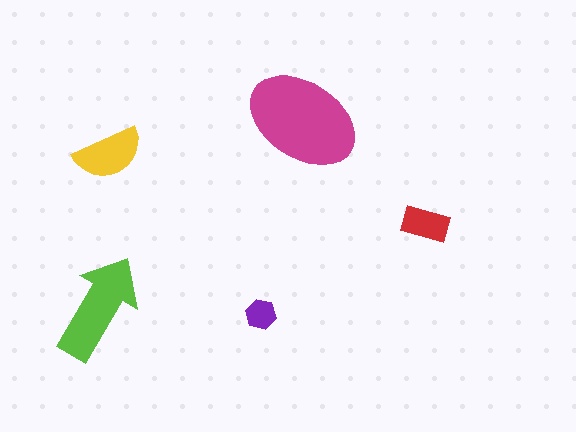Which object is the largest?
The magenta ellipse.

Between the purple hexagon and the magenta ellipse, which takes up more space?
The magenta ellipse.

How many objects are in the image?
There are 5 objects in the image.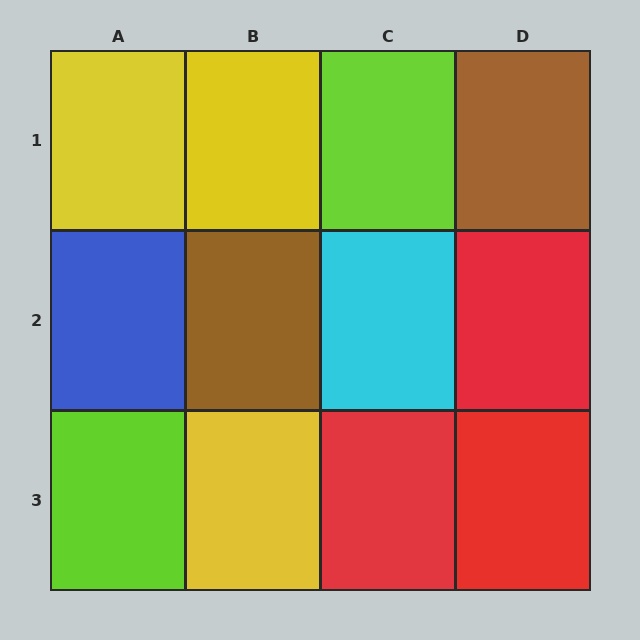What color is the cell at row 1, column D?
Brown.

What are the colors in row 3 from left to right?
Lime, yellow, red, red.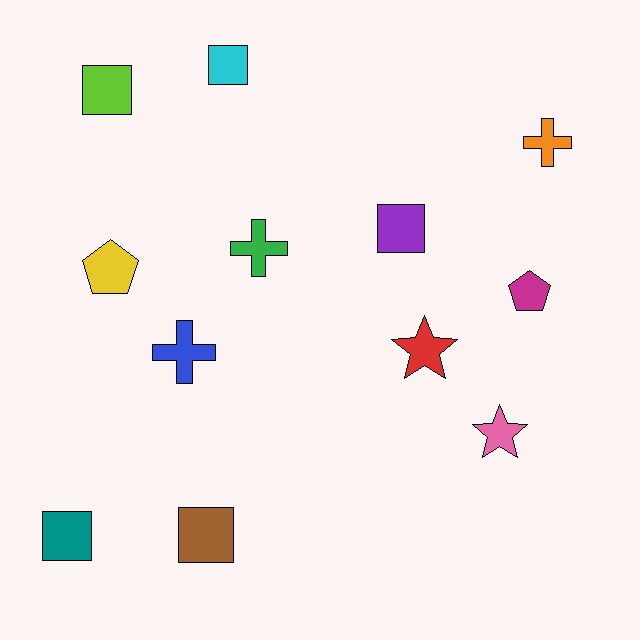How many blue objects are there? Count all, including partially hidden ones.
There is 1 blue object.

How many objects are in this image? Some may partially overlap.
There are 12 objects.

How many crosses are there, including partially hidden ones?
There are 3 crosses.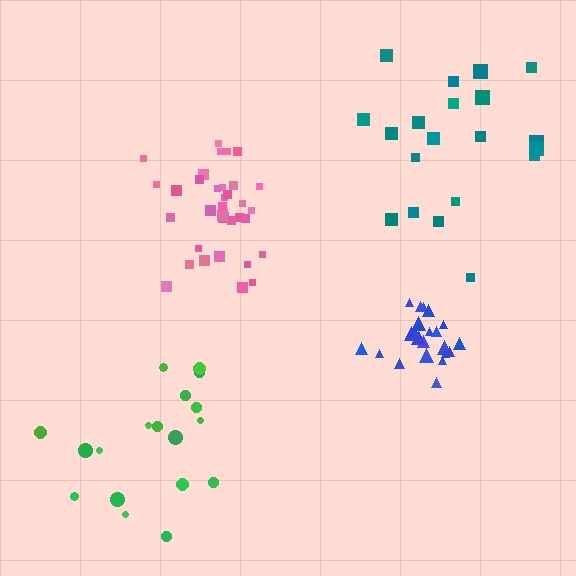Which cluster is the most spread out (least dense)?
Green.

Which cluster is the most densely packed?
Blue.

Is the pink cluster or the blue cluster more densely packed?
Blue.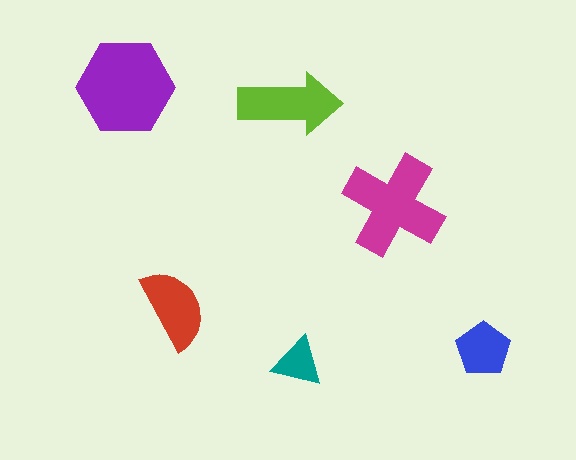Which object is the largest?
The purple hexagon.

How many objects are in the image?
There are 6 objects in the image.